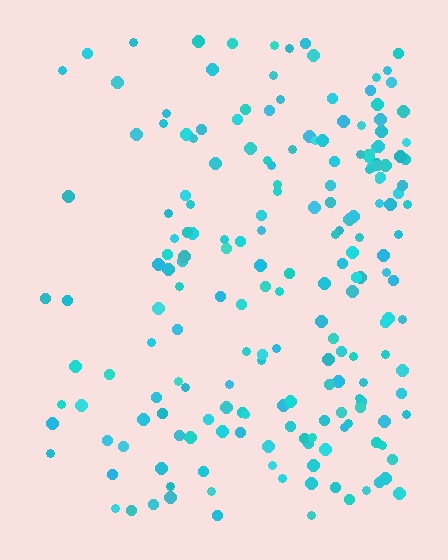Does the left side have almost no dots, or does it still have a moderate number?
Still a moderate number, just noticeably fewer than the right.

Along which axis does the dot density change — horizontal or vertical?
Horizontal.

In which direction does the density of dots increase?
From left to right, with the right side densest.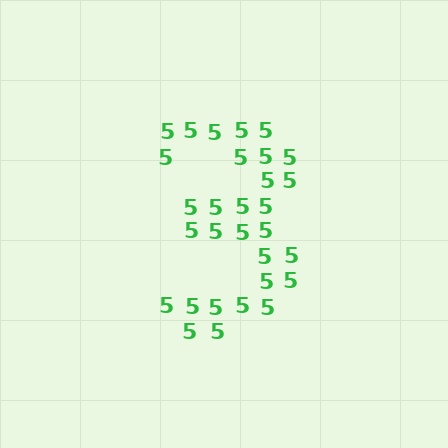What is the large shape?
The large shape is the digit 3.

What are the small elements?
The small elements are digit 5's.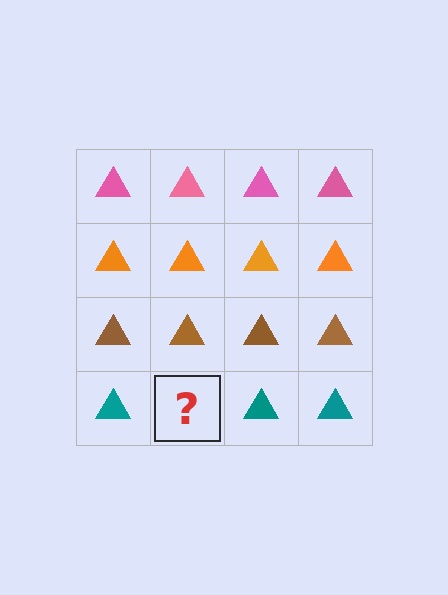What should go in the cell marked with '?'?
The missing cell should contain a teal triangle.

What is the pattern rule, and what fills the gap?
The rule is that each row has a consistent color. The gap should be filled with a teal triangle.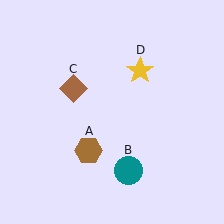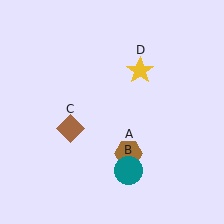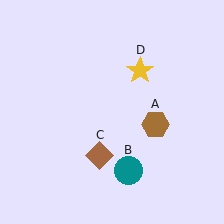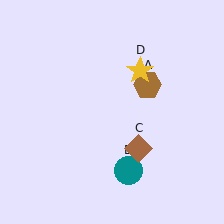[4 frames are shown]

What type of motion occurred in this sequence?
The brown hexagon (object A), brown diamond (object C) rotated counterclockwise around the center of the scene.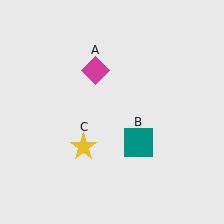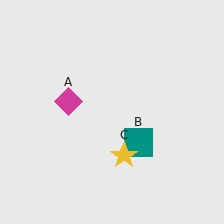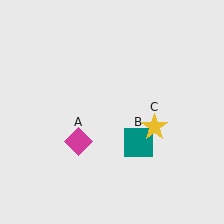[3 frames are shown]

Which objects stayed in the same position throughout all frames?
Teal square (object B) remained stationary.